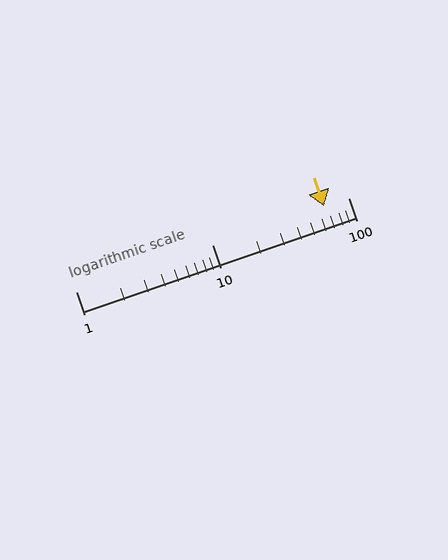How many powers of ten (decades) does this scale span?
The scale spans 2 decades, from 1 to 100.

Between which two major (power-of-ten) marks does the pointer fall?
The pointer is between 10 and 100.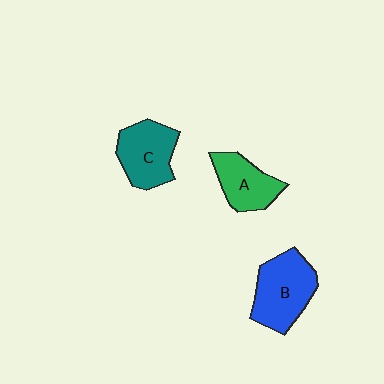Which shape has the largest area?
Shape B (blue).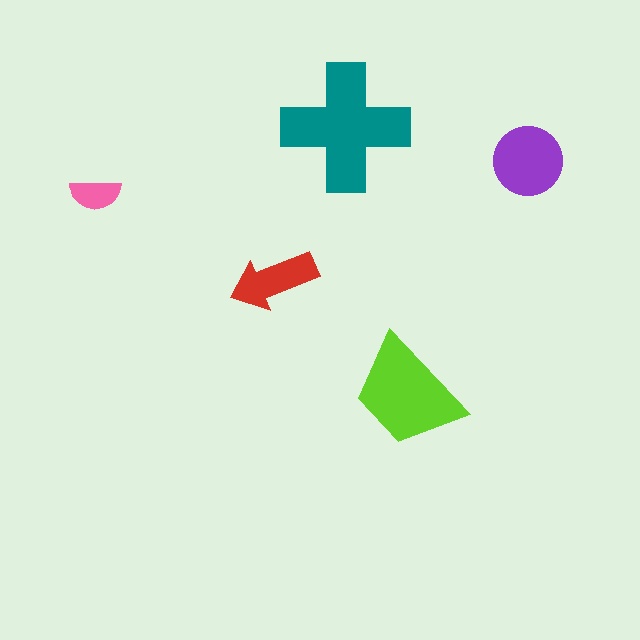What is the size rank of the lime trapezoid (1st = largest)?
2nd.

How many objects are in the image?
There are 5 objects in the image.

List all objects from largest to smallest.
The teal cross, the lime trapezoid, the purple circle, the red arrow, the pink semicircle.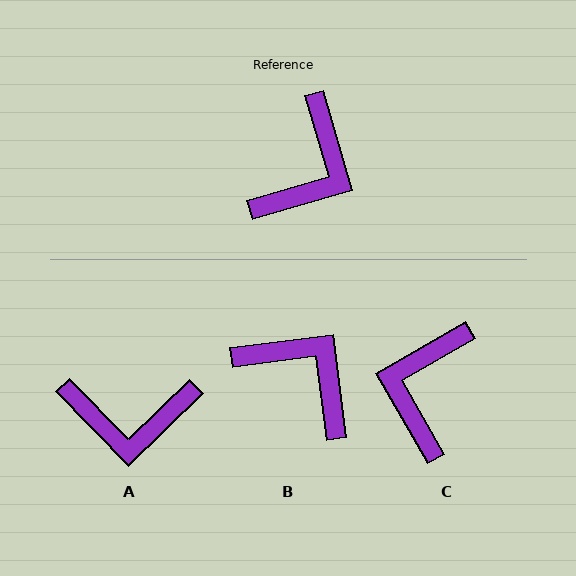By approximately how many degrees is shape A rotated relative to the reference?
Approximately 62 degrees clockwise.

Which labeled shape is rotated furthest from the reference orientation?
C, about 166 degrees away.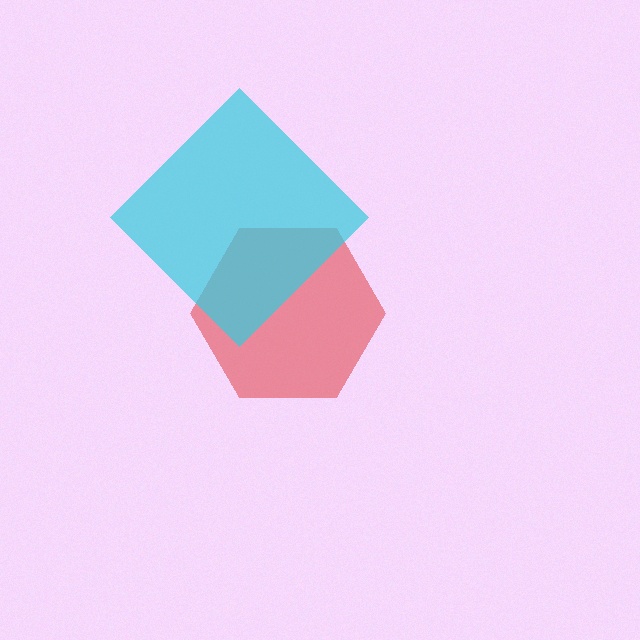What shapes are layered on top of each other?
The layered shapes are: a red hexagon, a cyan diamond.